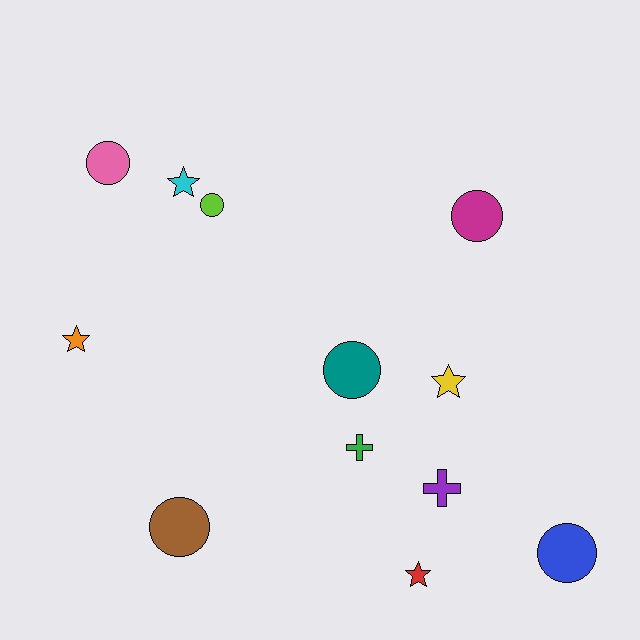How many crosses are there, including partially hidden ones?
There are 2 crosses.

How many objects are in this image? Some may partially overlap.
There are 12 objects.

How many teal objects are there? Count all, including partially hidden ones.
There is 1 teal object.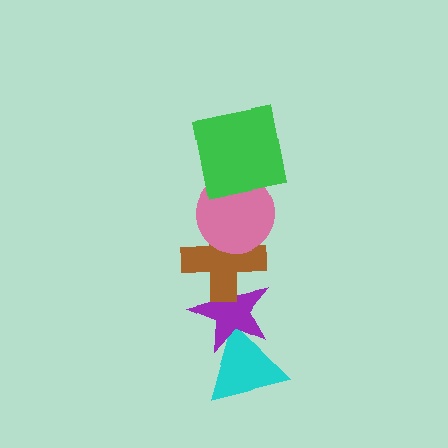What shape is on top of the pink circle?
The green square is on top of the pink circle.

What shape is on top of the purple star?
The brown cross is on top of the purple star.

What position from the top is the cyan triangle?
The cyan triangle is 5th from the top.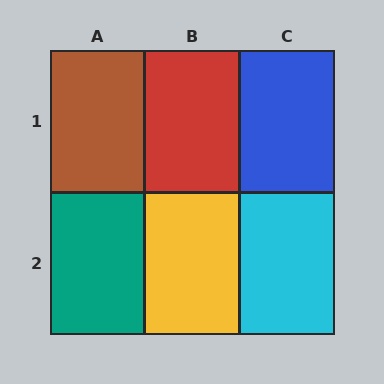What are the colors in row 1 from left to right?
Brown, red, blue.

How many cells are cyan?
1 cell is cyan.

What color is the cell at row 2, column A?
Teal.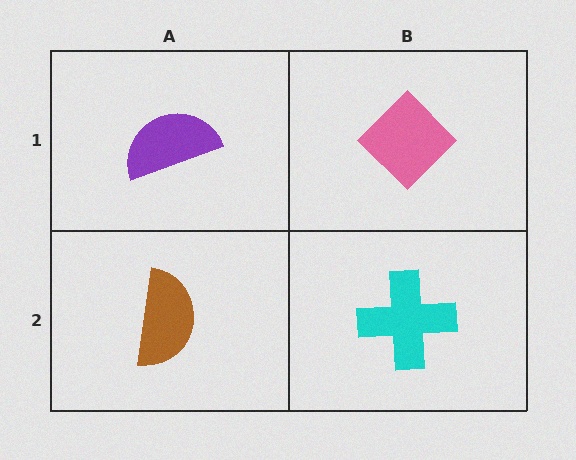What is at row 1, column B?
A pink diamond.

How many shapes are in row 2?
2 shapes.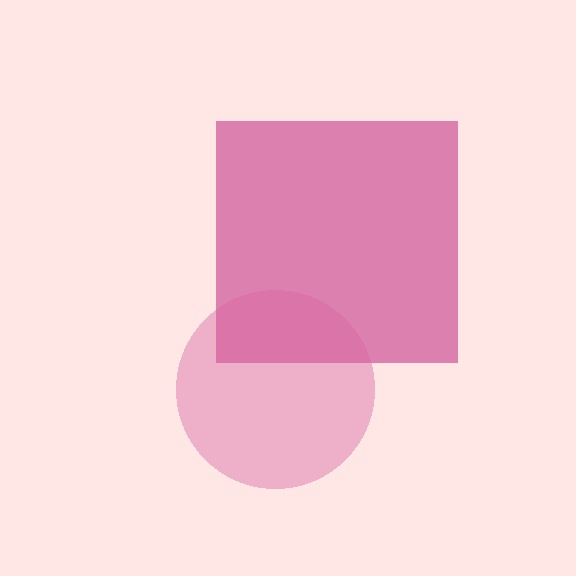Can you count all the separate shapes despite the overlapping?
Yes, there are 2 separate shapes.